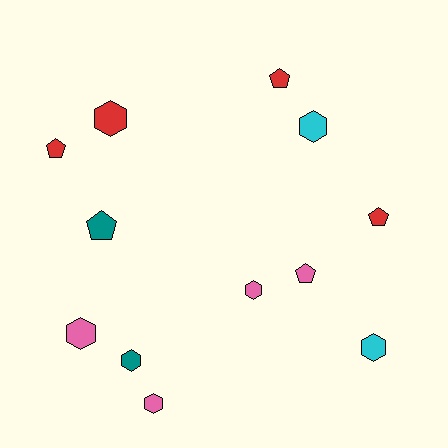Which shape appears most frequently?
Hexagon, with 7 objects.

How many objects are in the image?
There are 12 objects.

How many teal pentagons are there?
There is 1 teal pentagon.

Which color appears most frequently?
Pink, with 4 objects.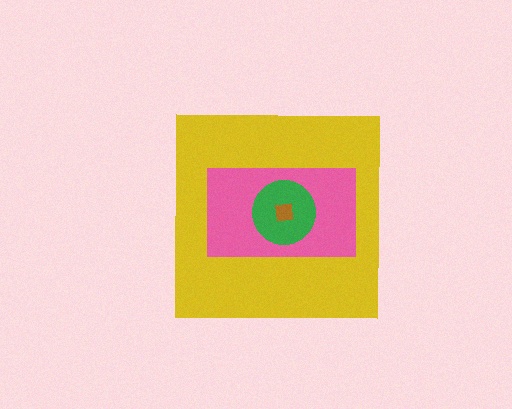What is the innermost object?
The brown square.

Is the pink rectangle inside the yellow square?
Yes.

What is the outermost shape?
The yellow square.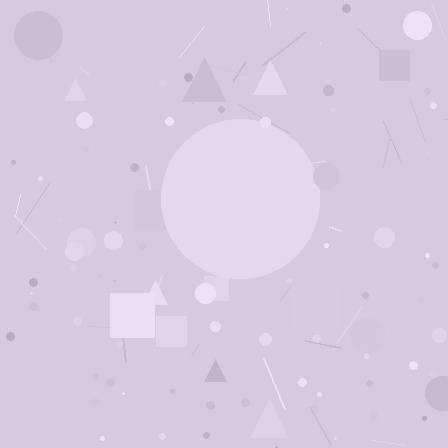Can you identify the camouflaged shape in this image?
The camouflaged shape is a circle.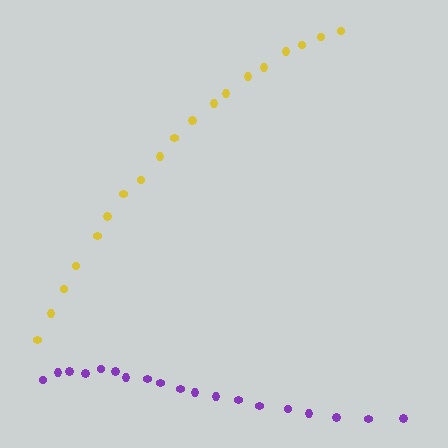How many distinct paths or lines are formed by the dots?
There are 2 distinct paths.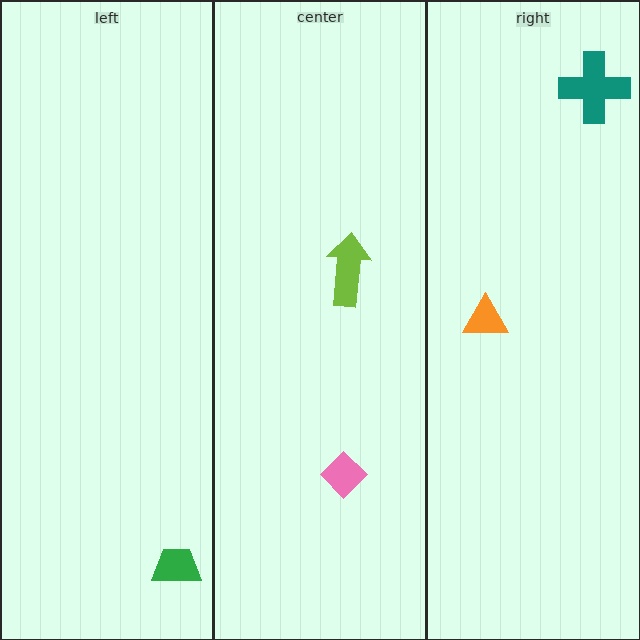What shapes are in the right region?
The teal cross, the orange triangle.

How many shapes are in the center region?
2.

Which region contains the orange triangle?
The right region.